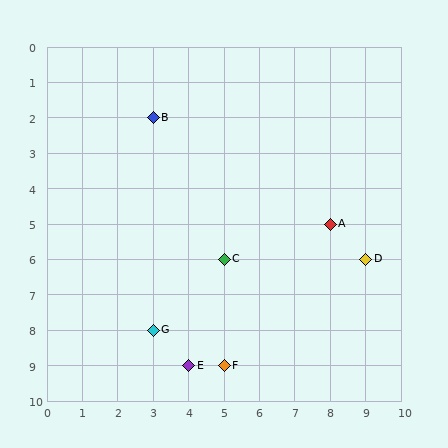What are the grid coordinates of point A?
Point A is at grid coordinates (8, 5).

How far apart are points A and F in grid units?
Points A and F are 3 columns and 4 rows apart (about 5.0 grid units diagonally).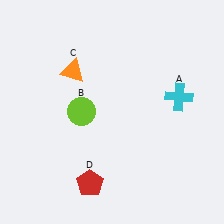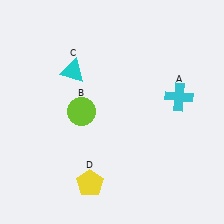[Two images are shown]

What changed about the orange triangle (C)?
In Image 1, C is orange. In Image 2, it changed to cyan.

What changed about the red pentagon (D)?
In Image 1, D is red. In Image 2, it changed to yellow.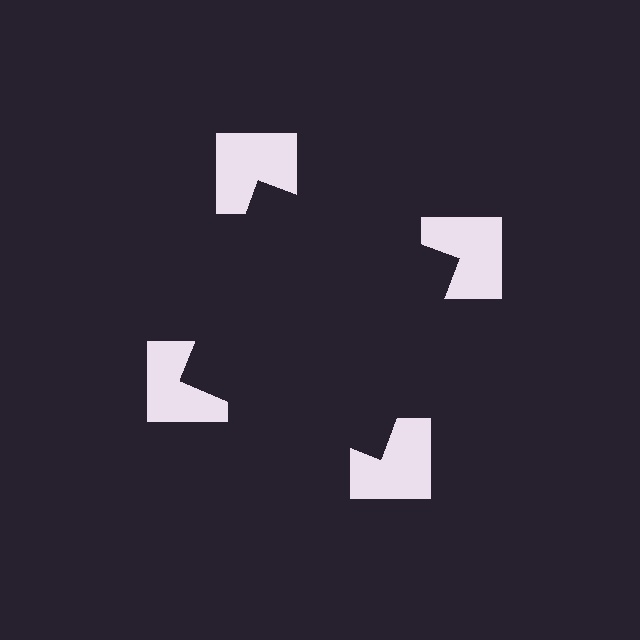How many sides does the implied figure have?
4 sides.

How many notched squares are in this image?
There are 4 — one at each vertex of the illusory square.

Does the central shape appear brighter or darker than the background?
It typically appears slightly darker than the background, even though no actual brightness change is drawn.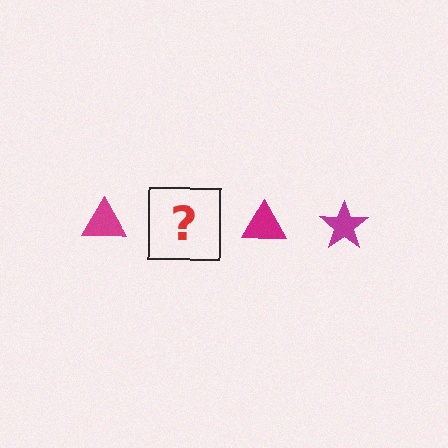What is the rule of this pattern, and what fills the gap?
The rule is that the pattern cycles through triangle, star shapes in magenta. The gap should be filled with a magenta star.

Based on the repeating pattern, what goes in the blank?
The blank should be a magenta star.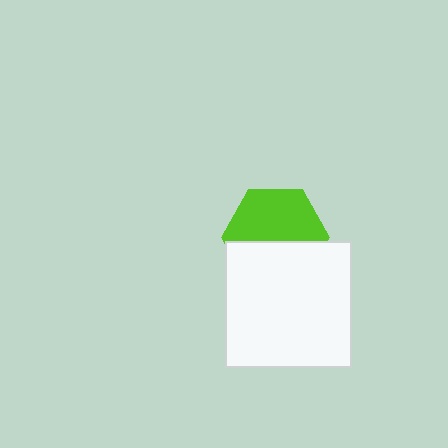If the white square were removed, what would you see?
You would see the complete lime hexagon.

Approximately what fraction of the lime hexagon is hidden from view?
Roughly 44% of the lime hexagon is hidden behind the white square.